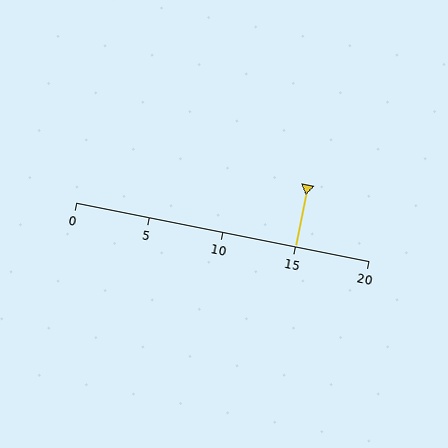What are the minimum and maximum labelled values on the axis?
The axis runs from 0 to 20.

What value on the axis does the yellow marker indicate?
The marker indicates approximately 15.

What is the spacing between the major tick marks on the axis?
The major ticks are spaced 5 apart.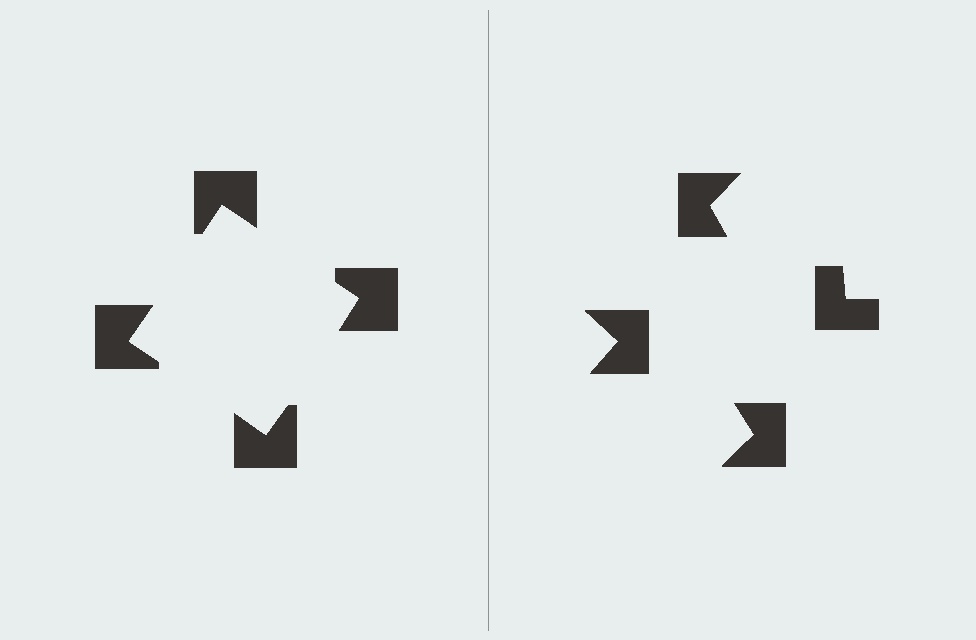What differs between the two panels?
The notched squares are positioned identically on both sides; only the wedge orientations differ. On the left they align to a square; on the right they are misaligned.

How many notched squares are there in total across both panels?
8 — 4 on each side.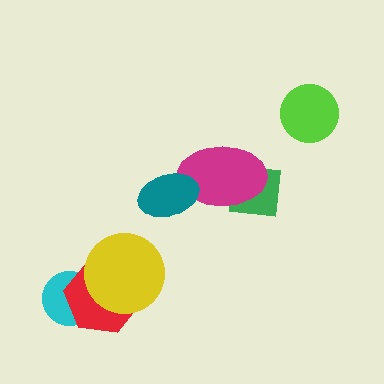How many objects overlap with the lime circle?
0 objects overlap with the lime circle.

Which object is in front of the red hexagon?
The yellow circle is in front of the red hexagon.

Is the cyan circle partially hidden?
Yes, it is partially covered by another shape.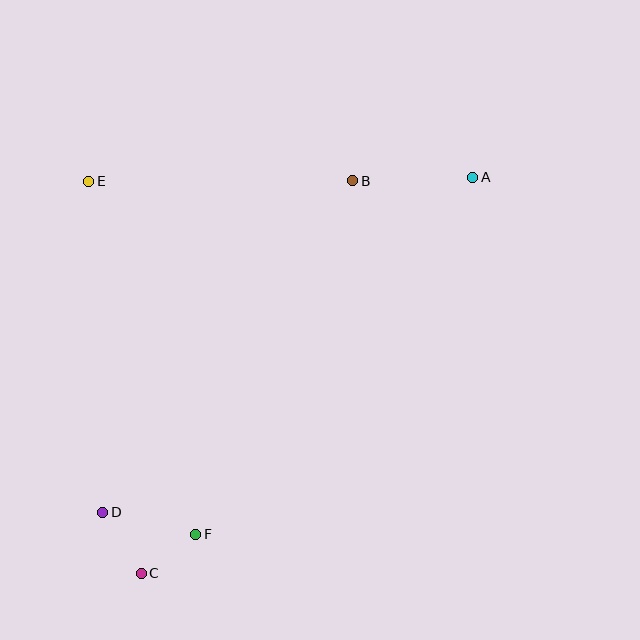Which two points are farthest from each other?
Points A and C are farthest from each other.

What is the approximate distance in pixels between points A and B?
The distance between A and B is approximately 120 pixels.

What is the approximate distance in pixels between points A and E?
The distance between A and E is approximately 384 pixels.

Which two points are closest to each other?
Points C and F are closest to each other.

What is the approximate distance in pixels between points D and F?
The distance between D and F is approximately 95 pixels.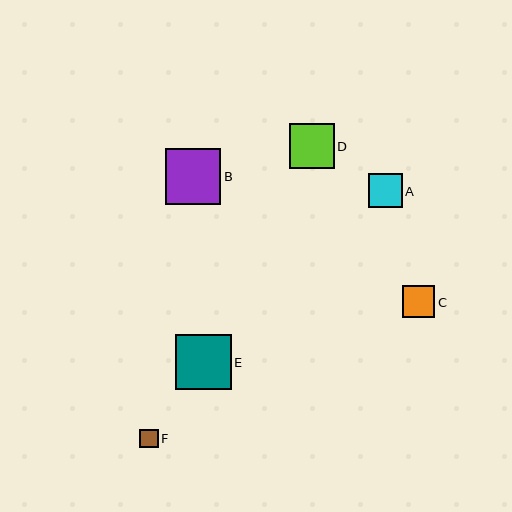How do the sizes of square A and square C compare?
Square A and square C are approximately the same size.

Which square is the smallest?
Square F is the smallest with a size of approximately 19 pixels.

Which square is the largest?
Square E is the largest with a size of approximately 56 pixels.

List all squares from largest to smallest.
From largest to smallest: E, B, D, A, C, F.